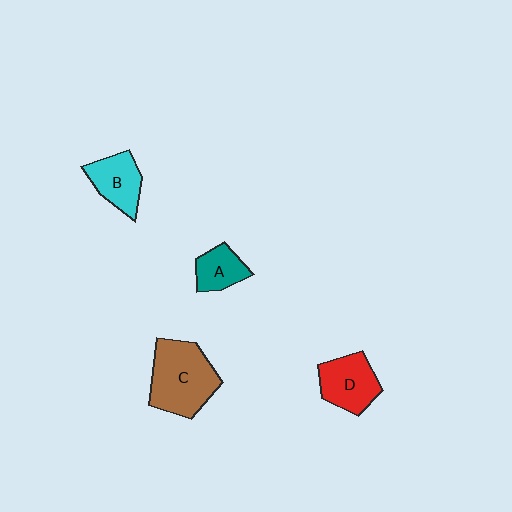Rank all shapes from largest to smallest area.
From largest to smallest: C (brown), D (red), B (cyan), A (teal).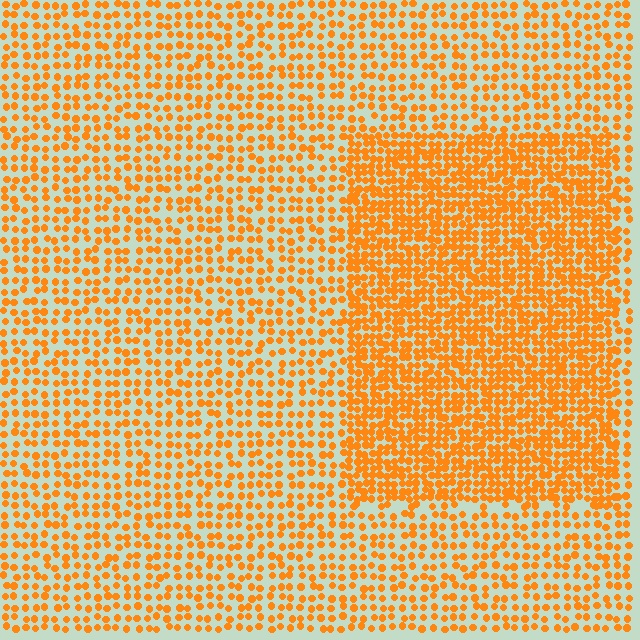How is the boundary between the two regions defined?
The boundary is defined by a change in element density (approximately 1.9x ratio). All elements are the same color, size, and shape.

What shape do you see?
I see a rectangle.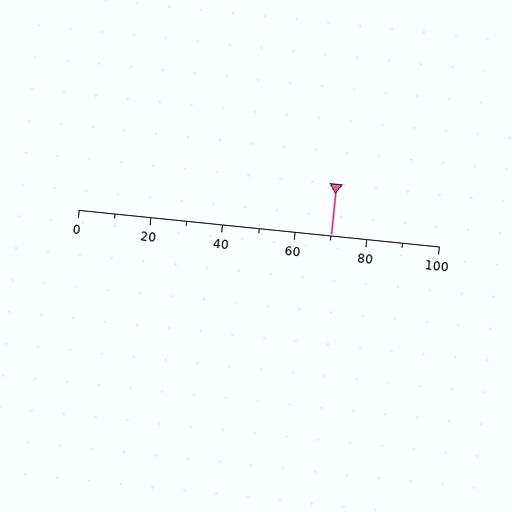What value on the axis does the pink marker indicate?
The marker indicates approximately 70.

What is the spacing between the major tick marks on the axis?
The major ticks are spaced 20 apart.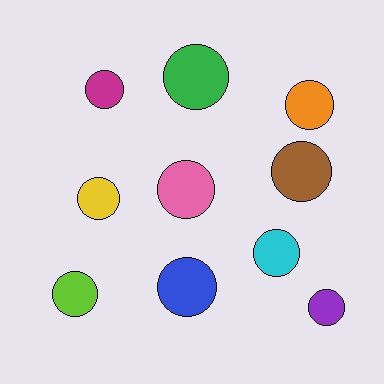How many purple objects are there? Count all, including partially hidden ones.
There is 1 purple object.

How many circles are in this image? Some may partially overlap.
There are 10 circles.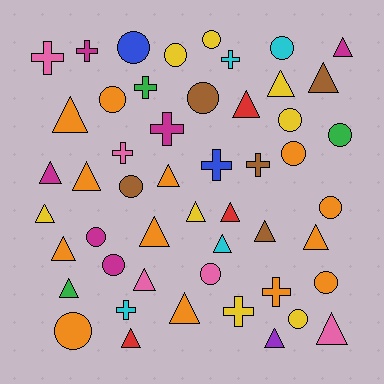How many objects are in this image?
There are 50 objects.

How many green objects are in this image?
There are 3 green objects.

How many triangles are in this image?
There are 22 triangles.